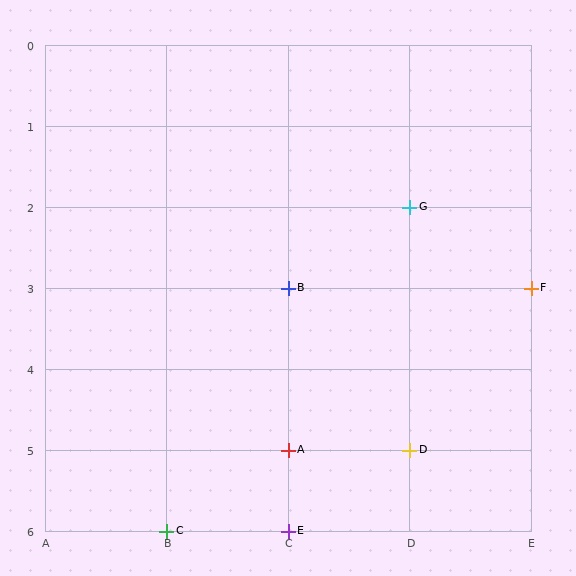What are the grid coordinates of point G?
Point G is at grid coordinates (D, 2).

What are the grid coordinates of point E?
Point E is at grid coordinates (C, 6).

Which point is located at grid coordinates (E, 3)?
Point F is at (E, 3).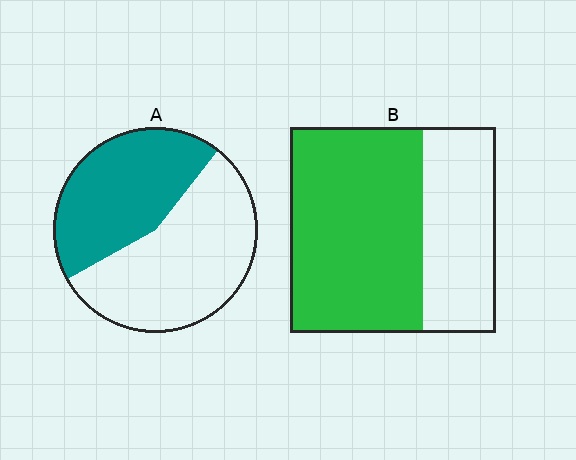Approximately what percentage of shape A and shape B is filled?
A is approximately 45% and B is approximately 65%.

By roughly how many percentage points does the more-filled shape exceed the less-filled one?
By roughly 20 percentage points (B over A).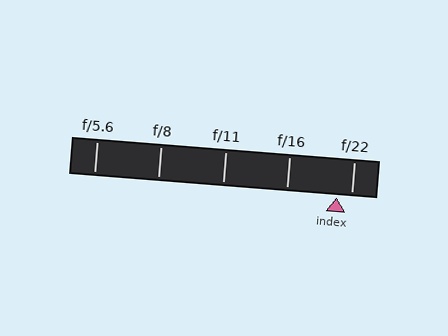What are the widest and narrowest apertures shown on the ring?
The widest aperture shown is f/5.6 and the narrowest is f/22.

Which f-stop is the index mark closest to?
The index mark is closest to f/22.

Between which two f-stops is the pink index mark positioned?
The index mark is between f/16 and f/22.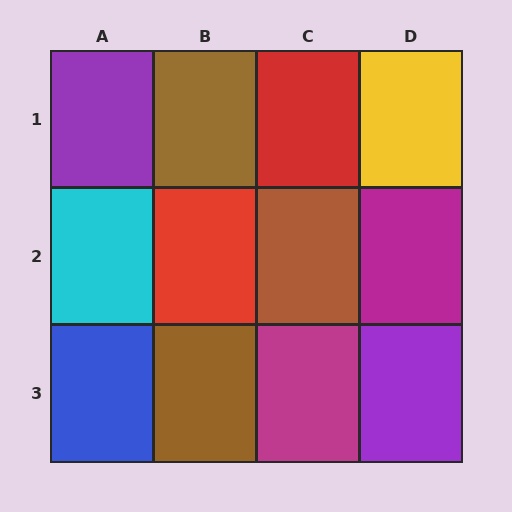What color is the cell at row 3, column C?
Magenta.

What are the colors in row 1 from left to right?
Purple, brown, red, yellow.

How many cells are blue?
1 cell is blue.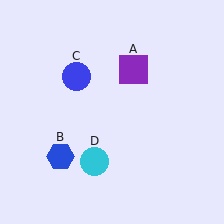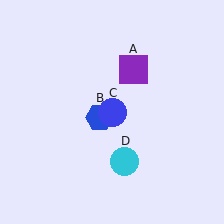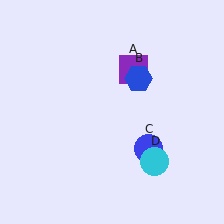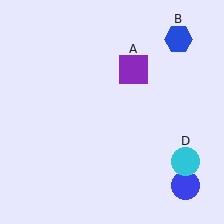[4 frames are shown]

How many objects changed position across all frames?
3 objects changed position: blue hexagon (object B), blue circle (object C), cyan circle (object D).